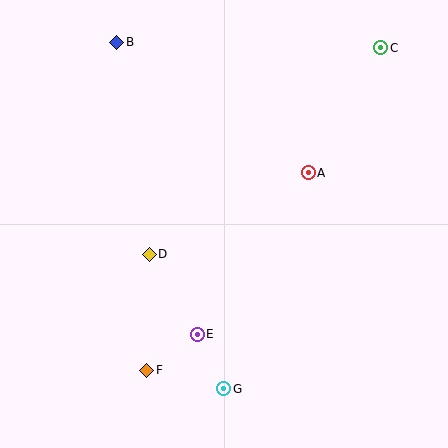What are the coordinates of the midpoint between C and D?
The midpoint between C and D is at (265, 151).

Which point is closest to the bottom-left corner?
Point F is closest to the bottom-left corner.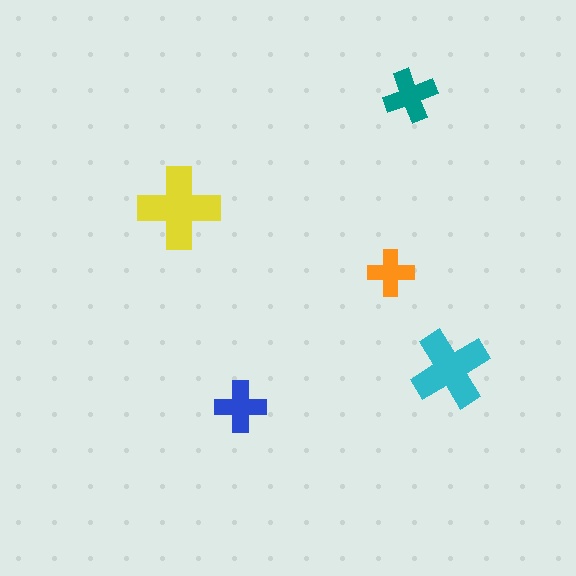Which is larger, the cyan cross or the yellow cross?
The yellow one.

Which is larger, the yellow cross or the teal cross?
The yellow one.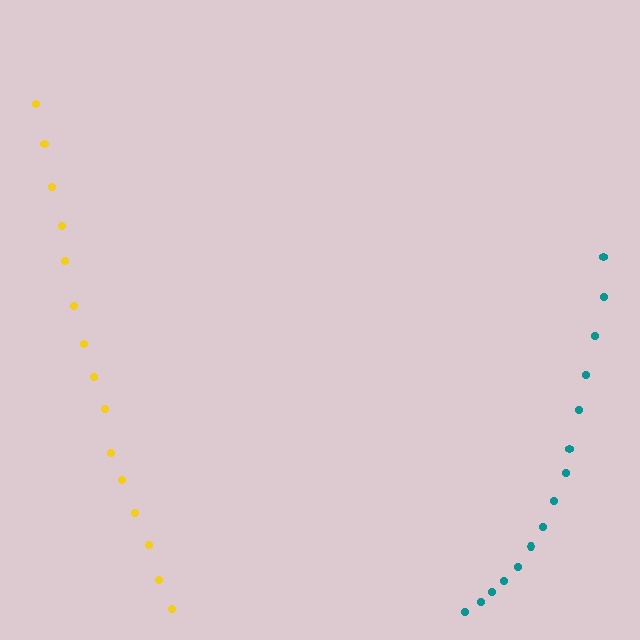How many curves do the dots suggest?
There are 2 distinct paths.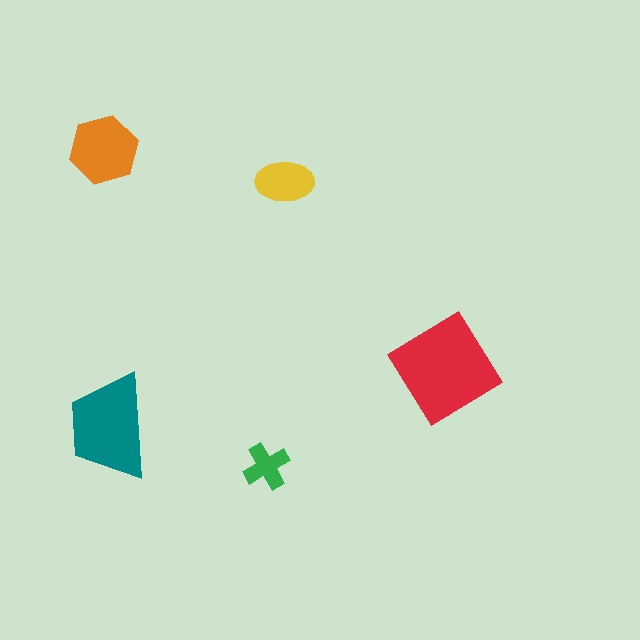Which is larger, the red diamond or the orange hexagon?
The red diamond.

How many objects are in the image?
There are 5 objects in the image.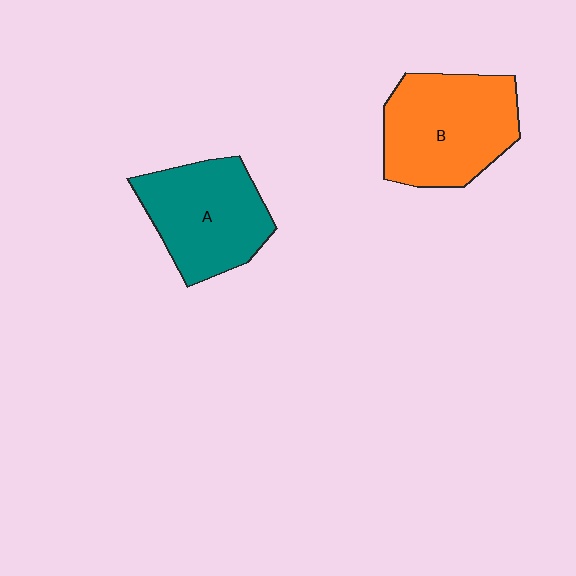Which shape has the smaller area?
Shape A (teal).